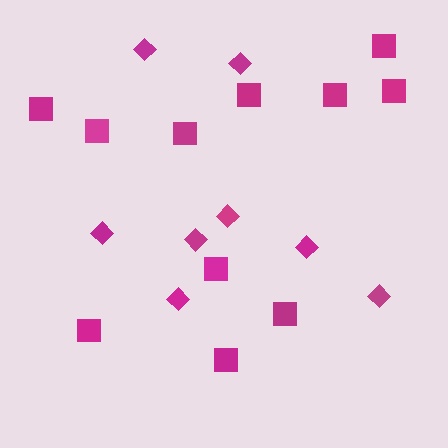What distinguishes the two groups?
There are 2 groups: one group of diamonds (8) and one group of squares (11).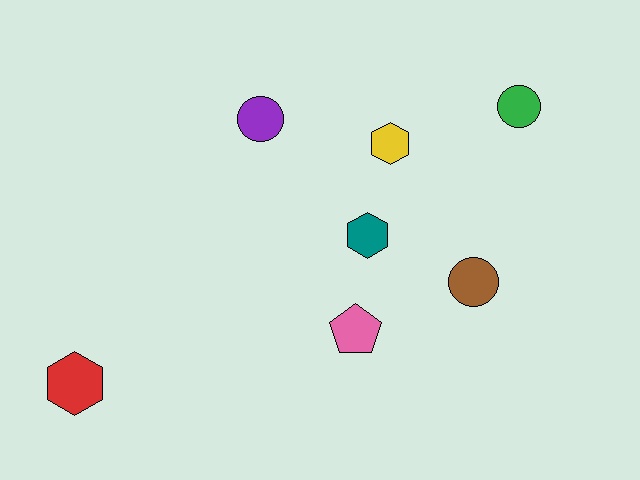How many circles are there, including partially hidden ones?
There are 3 circles.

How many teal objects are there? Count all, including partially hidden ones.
There is 1 teal object.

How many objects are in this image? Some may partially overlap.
There are 7 objects.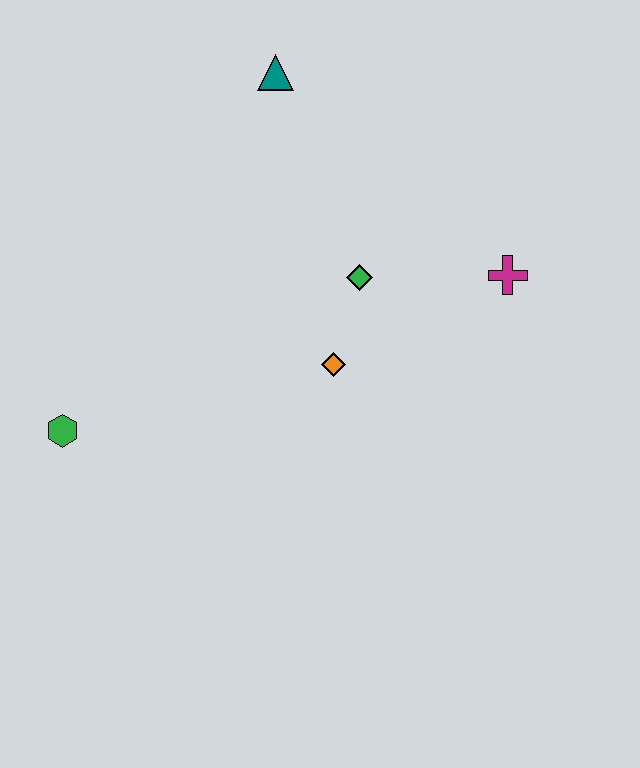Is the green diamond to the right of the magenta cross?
No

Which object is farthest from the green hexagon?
The magenta cross is farthest from the green hexagon.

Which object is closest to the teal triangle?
The green diamond is closest to the teal triangle.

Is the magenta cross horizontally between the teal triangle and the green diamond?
No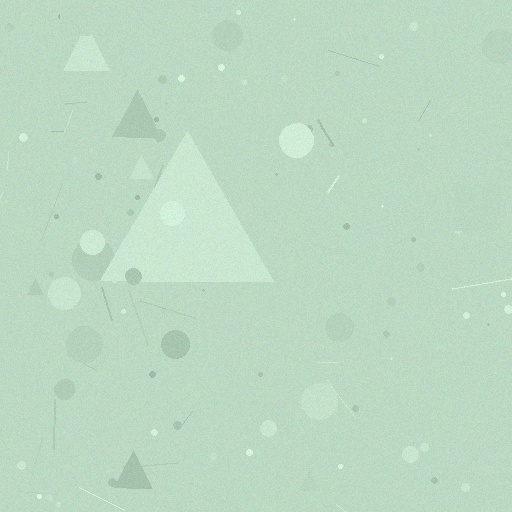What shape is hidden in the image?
A triangle is hidden in the image.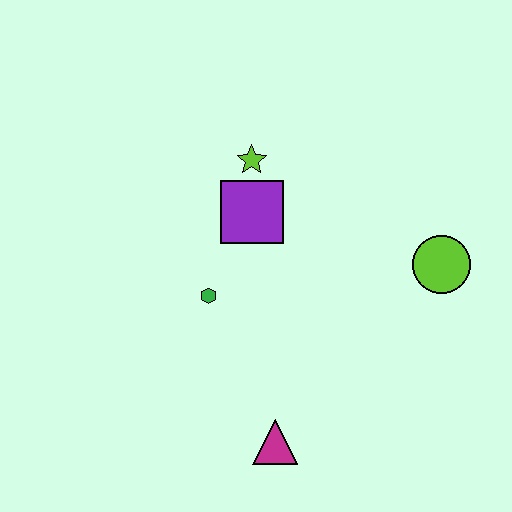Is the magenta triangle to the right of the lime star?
Yes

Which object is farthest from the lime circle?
The magenta triangle is farthest from the lime circle.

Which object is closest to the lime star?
The purple square is closest to the lime star.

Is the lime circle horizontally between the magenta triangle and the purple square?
No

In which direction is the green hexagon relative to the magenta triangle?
The green hexagon is above the magenta triangle.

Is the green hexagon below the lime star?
Yes